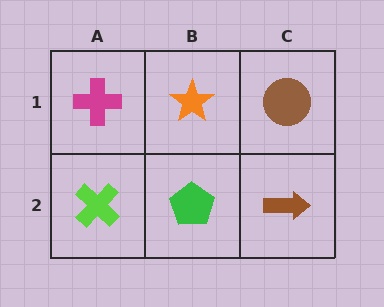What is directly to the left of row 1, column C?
An orange star.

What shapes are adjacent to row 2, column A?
A magenta cross (row 1, column A), a green pentagon (row 2, column B).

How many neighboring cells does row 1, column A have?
2.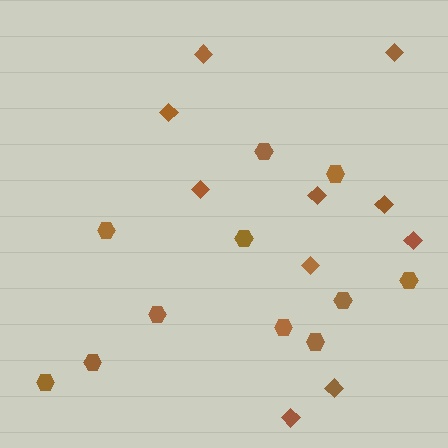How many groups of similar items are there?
There are 2 groups: one group of diamonds (10) and one group of hexagons (11).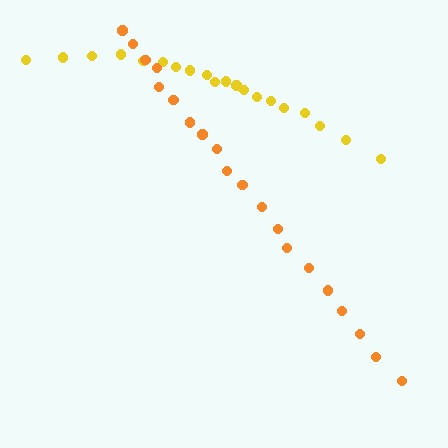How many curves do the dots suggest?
There are 2 distinct paths.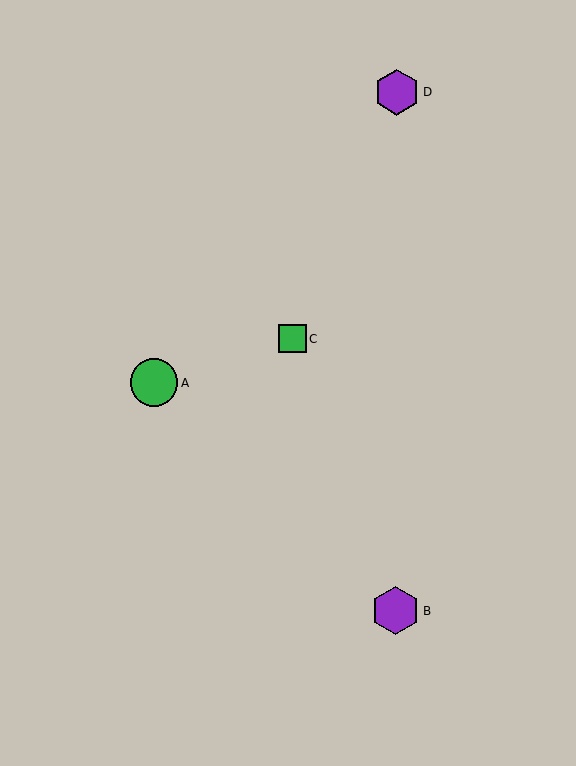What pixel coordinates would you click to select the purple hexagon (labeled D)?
Click at (397, 92) to select the purple hexagon D.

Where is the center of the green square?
The center of the green square is at (292, 339).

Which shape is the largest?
The purple hexagon (labeled B) is the largest.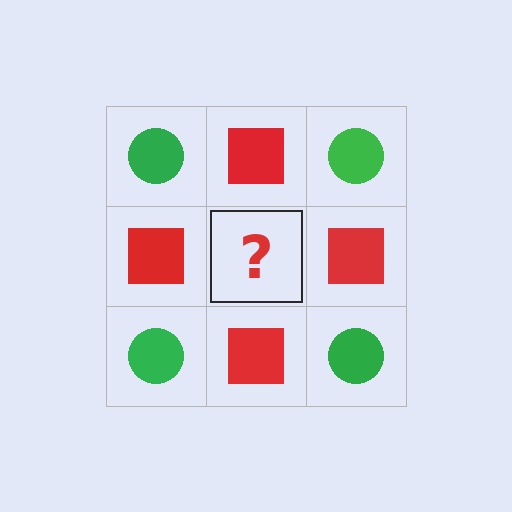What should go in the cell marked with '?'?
The missing cell should contain a green circle.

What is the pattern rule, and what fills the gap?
The rule is that it alternates green circle and red square in a checkerboard pattern. The gap should be filled with a green circle.